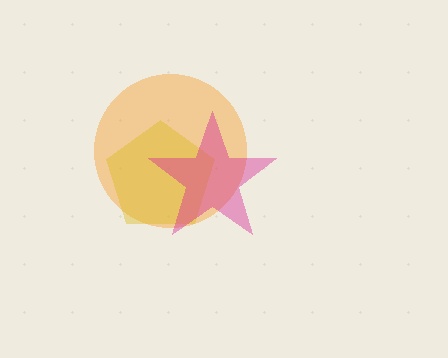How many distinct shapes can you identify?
There are 3 distinct shapes: an orange circle, a yellow pentagon, a magenta star.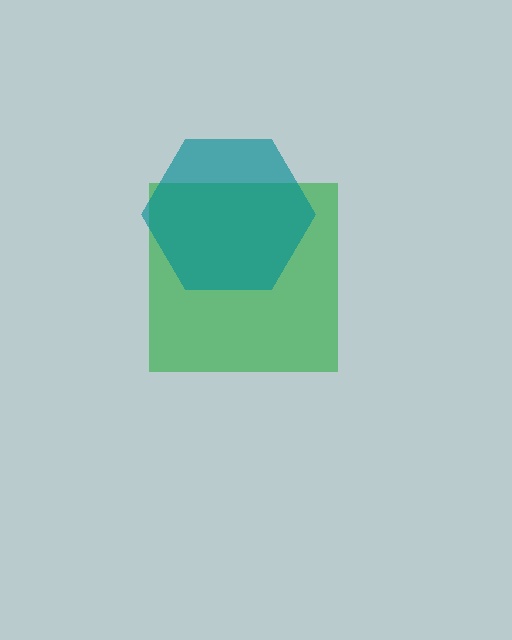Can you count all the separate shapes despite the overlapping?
Yes, there are 2 separate shapes.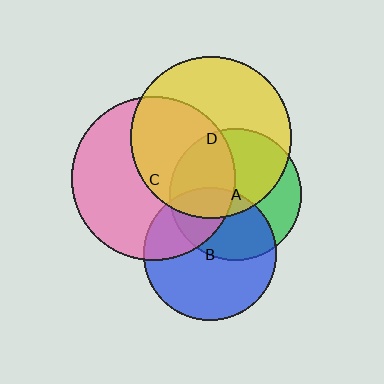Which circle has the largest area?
Circle C (pink).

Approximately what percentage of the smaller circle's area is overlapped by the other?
Approximately 50%.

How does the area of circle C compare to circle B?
Approximately 1.5 times.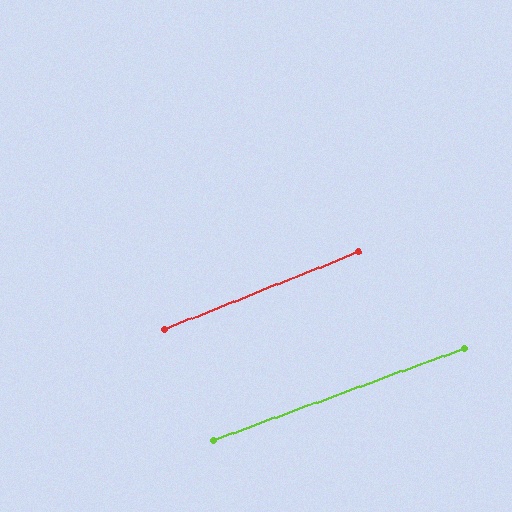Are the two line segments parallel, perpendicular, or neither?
Parallel — their directions differ by only 1.9°.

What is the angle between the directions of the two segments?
Approximately 2 degrees.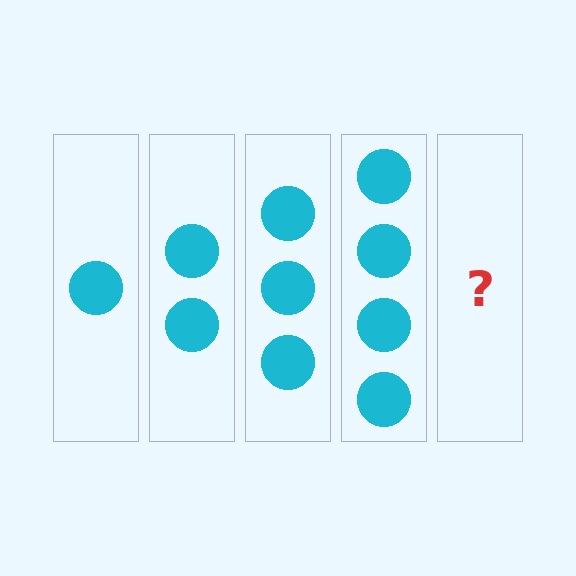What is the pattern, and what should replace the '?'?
The pattern is that each step adds one more circle. The '?' should be 5 circles.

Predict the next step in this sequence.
The next step is 5 circles.